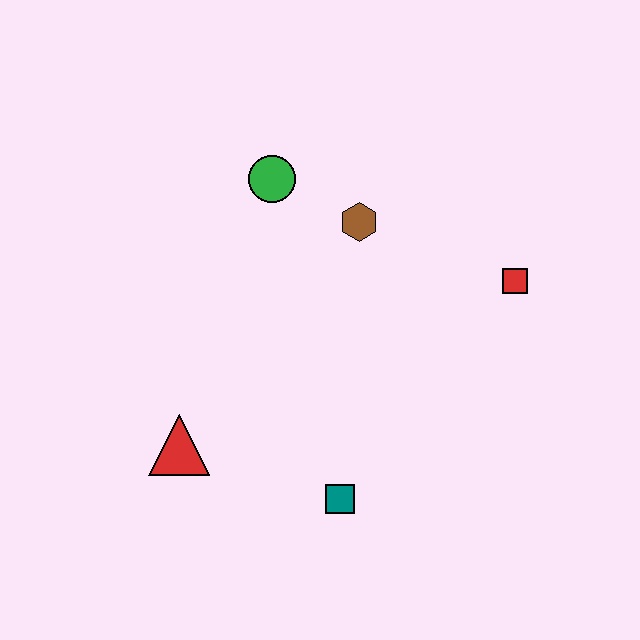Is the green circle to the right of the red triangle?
Yes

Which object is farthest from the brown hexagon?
The red triangle is farthest from the brown hexagon.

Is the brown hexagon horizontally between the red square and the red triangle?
Yes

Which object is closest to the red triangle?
The teal square is closest to the red triangle.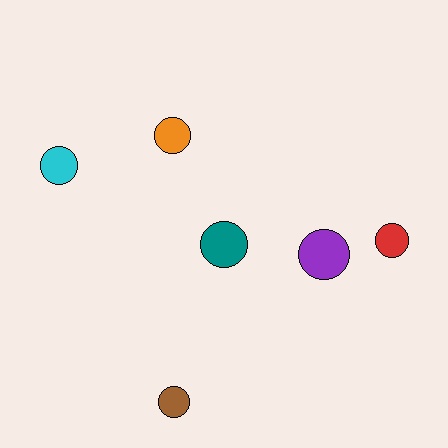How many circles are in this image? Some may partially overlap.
There are 6 circles.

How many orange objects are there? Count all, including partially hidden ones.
There is 1 orange object.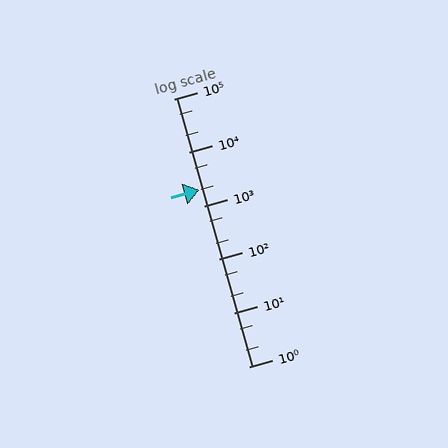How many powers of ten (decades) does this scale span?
The scale spans 5 decades, from 1 to 100000.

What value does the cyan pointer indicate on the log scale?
The pointer indicates approximately 2000.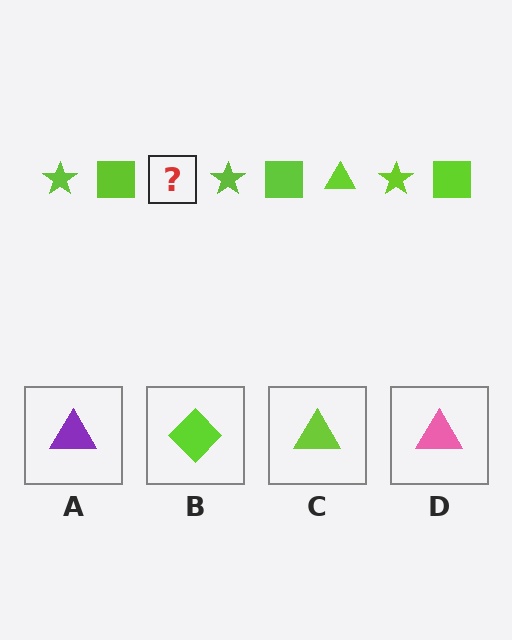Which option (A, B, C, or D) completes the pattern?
C.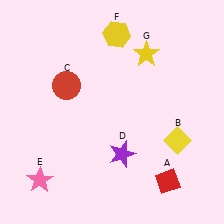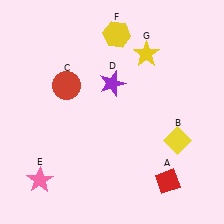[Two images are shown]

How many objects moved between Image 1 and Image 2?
1 object moved between the two images.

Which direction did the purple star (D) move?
The purple star (D) moved up.